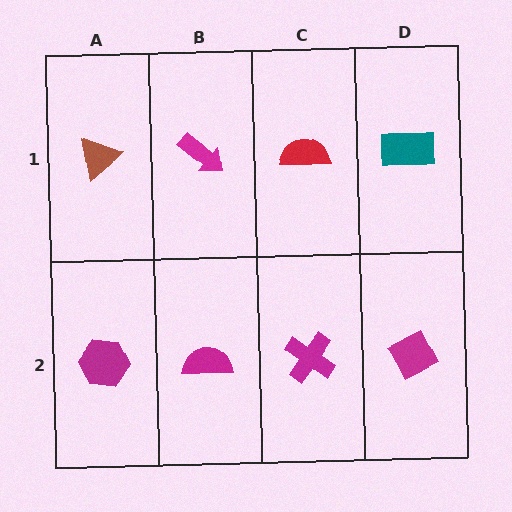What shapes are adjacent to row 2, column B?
A magenta arrow (row 1, column B), a magenta hexagon (row 2, column A), a magenta cross (row 2, column C).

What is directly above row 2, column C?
A red semicircle.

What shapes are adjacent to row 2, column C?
A red semicircle (row 1, column C), a magenta semicircle (row 2, column B), a magenta diamond (row 2, column D).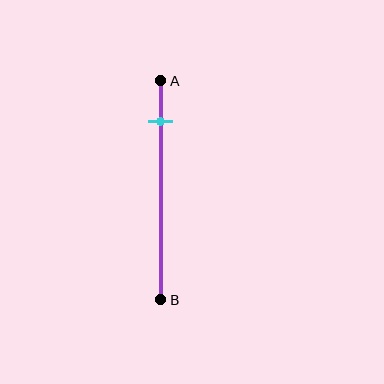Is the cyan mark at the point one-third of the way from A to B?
No, the mark is at about 20% from A, not at the 33% one-third point.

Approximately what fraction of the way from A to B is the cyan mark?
The cyan mark is approximately 20% of the way from A to B.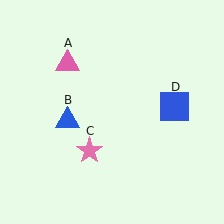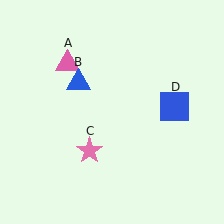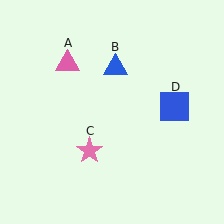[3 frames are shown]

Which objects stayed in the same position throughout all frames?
Pink triangle (object A) and pink star (object C) and blue square (object D) remained stationary.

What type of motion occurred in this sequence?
The blue triangle (object B) rotated clockwise around the center of the scene.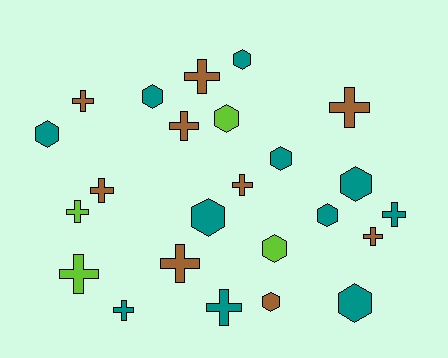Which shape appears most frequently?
Cross, with 13 objects.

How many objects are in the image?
There are 24 objects.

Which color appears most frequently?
Teal, with 11 objects.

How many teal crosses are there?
There are 3 teal crosses.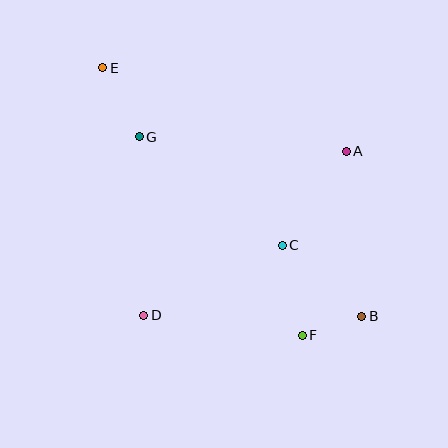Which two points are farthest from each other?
Points B and E are farthest from each other.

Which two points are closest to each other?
Points B and F are closest to each other.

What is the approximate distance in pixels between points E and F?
The distance between E and F is approximately 334 pixels.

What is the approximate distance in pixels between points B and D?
The distance between B and D is approximately 218 pixels.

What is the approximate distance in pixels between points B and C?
The distance between B and C is approximately 107 pixels.